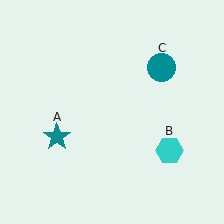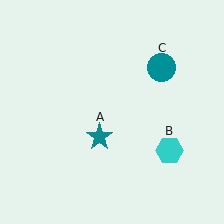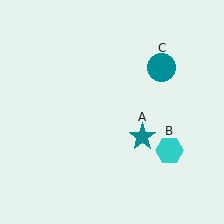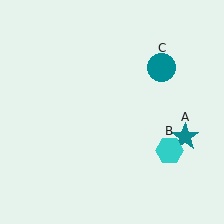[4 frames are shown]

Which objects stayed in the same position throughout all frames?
Cyan hexagon (object B) and teal circle (object C) remained stationary.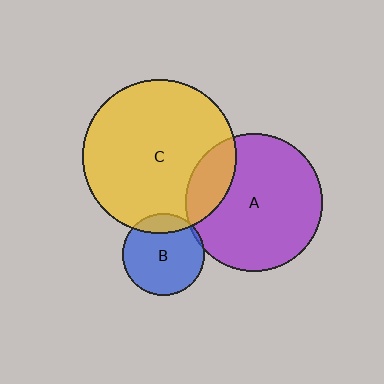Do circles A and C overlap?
Yes.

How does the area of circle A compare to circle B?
Approximately 2.8 times.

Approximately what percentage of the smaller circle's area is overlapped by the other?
Approximately 20%.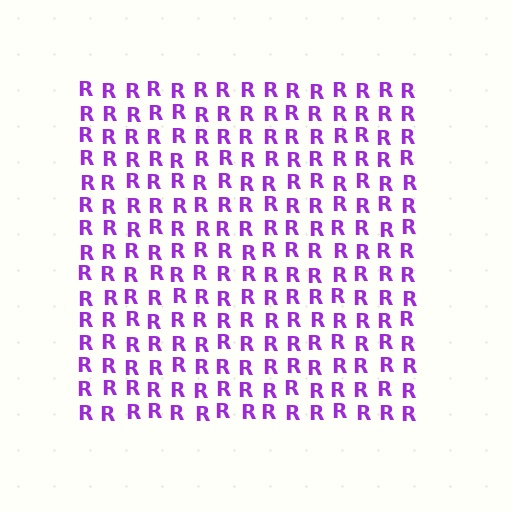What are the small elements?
The small elements are letter R's.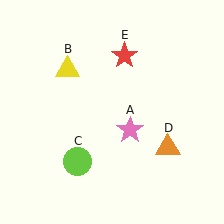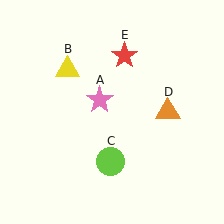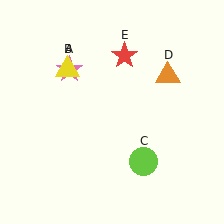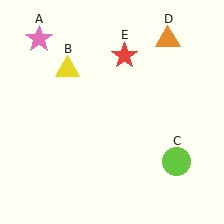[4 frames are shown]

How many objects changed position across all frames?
3 objects changed position: pink star (object A), lime circle (object C), orange triangle (object D).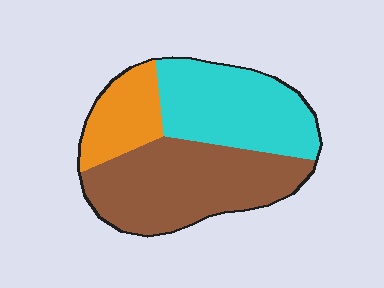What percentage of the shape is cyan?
Cyan takes up between a third and a half of the shape.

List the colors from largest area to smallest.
From largest to smallest: brown, cyan, orange.